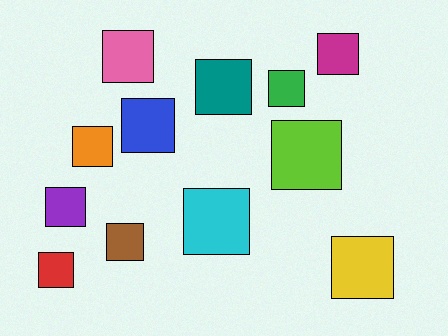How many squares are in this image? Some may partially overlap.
There are 12 squares.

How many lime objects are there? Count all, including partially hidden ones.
There is 1 lime object.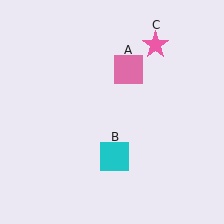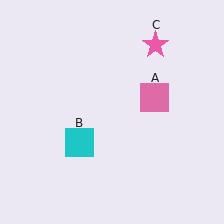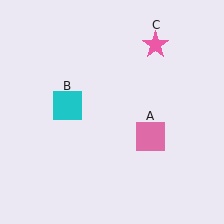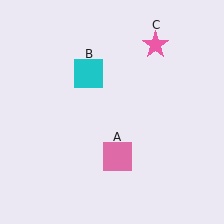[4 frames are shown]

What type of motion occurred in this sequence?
The pink square (object A), cyan square (object B) rotated clockwise around the center of the scene.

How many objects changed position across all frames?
2 objects changed position: pink square (object A), cyan square (object B).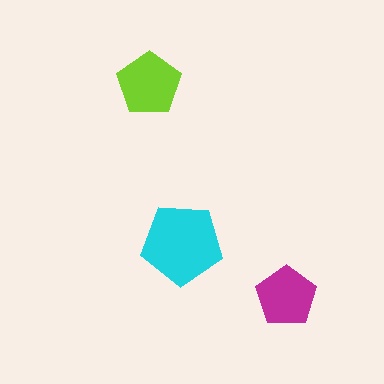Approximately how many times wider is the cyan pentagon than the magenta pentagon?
About 1.5 times wider.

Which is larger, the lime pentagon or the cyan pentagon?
The cyan one.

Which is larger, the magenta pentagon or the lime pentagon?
The lime one.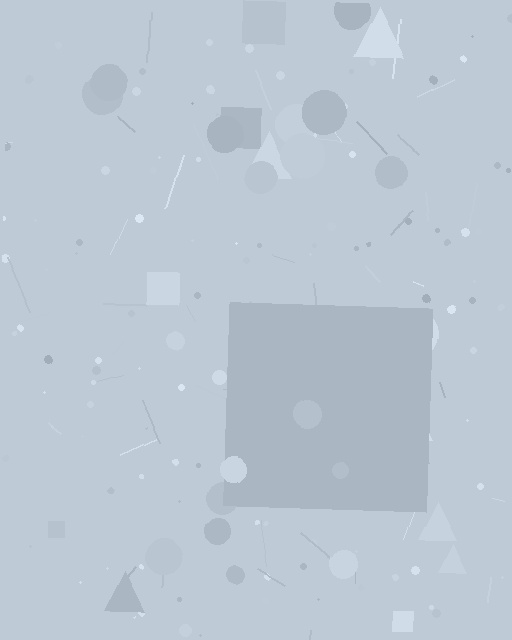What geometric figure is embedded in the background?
A square is embedded in the background.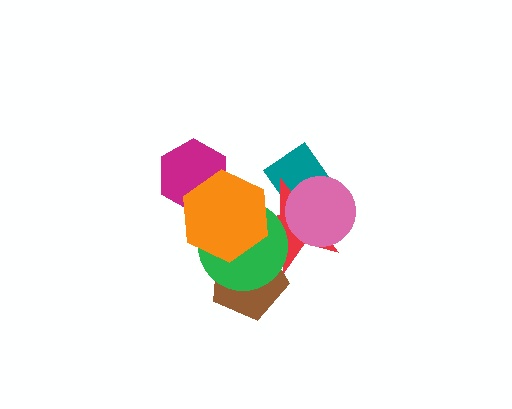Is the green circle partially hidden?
Yes, it is partially covered by another shape.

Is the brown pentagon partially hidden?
Yes, it is partially covered by another shape.